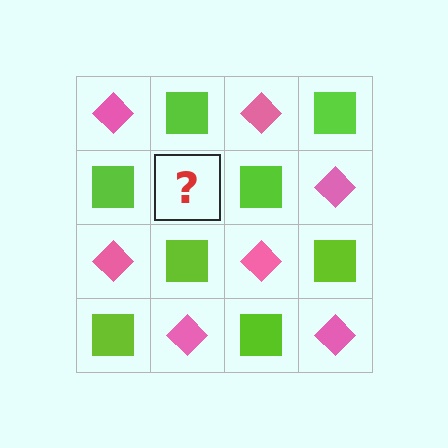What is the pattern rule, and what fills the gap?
The rule is that it alternates pink diamond and lime square in a checkerboard pattern. The gap should be filled with a pink diamond.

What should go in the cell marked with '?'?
The missing cell should contain a pink diamond.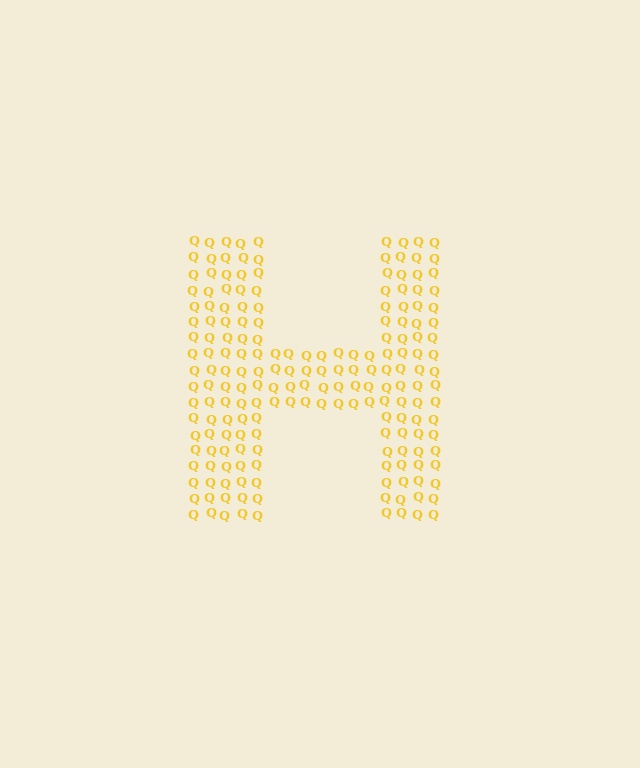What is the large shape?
The large shape is the letter H.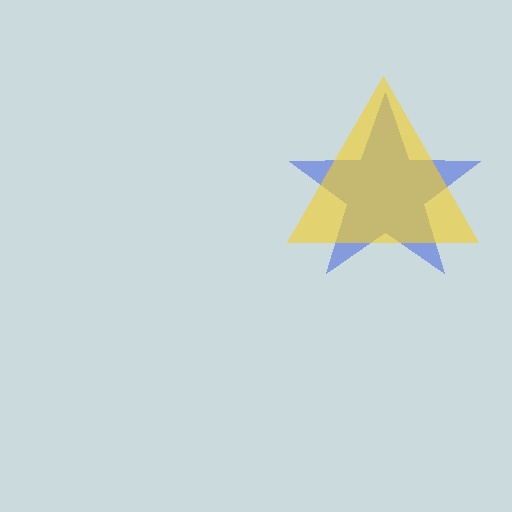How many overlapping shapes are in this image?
There are 2 overlapping shapes in the image.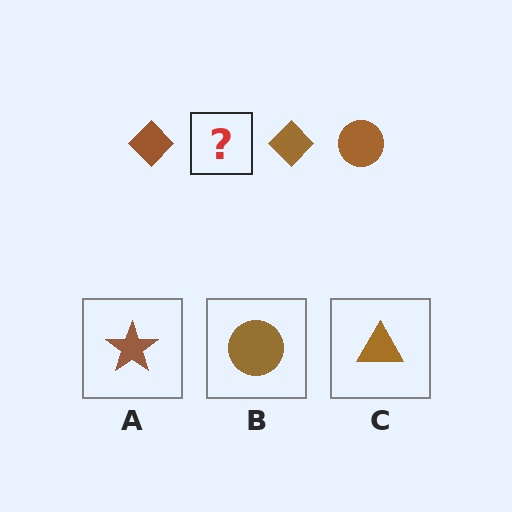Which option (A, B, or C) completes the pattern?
B.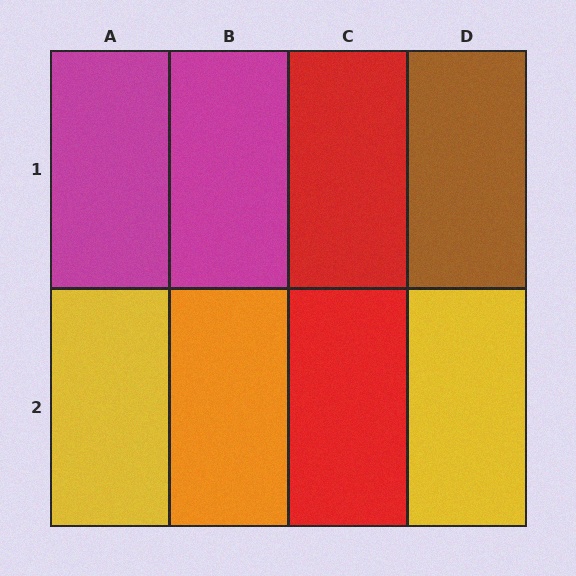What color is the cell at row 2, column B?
Orange.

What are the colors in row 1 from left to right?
Magenta, magenta, red, brown.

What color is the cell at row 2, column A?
Yellow.